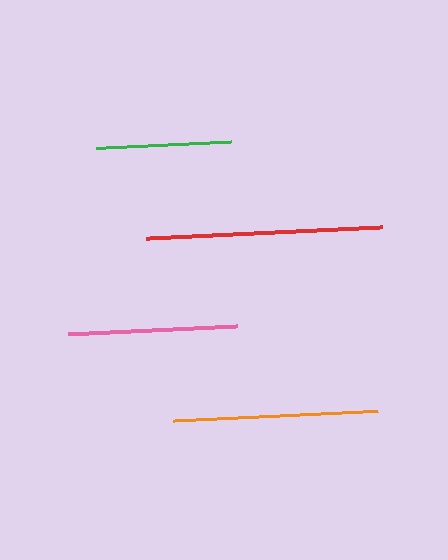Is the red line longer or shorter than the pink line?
The red line is longer than the pink line.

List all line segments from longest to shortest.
From longest to shortest: red, orange, pink, green.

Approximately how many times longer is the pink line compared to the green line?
The pink line is approximately 1.2 times the length of the green line.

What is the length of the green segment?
The green segment is approximately 136 pixels long.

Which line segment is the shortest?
The green line is the shortest at approximately 136 pixels.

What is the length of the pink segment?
The pink segment is approximately 169 pixels long.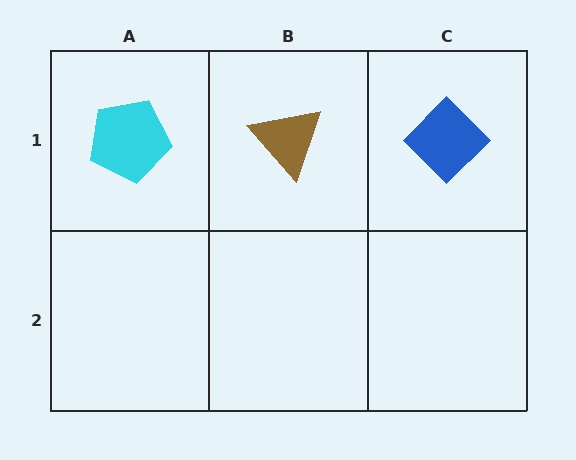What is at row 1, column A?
A cyan pentagon.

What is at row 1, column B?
A brown triangle.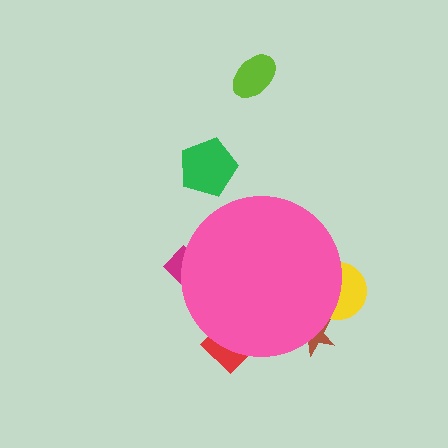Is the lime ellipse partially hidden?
No, the lime ellipse is fully visible.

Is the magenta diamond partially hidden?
Yes, the magenta diamond is partially hidden behind the pink circle.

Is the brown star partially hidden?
Yes, the brown star is partially hidden behind the pink circle.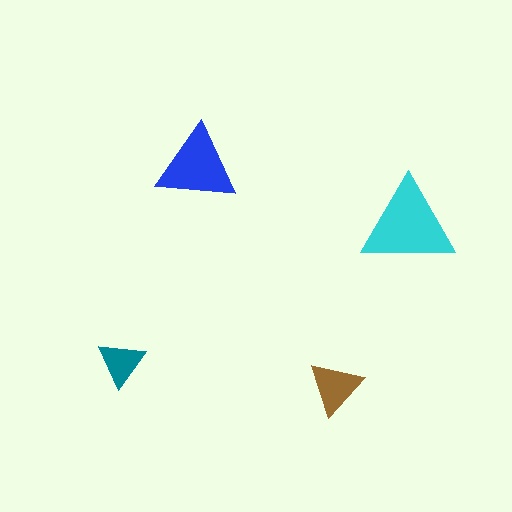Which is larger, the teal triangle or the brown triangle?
The brown one.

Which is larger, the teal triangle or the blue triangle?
The blue one.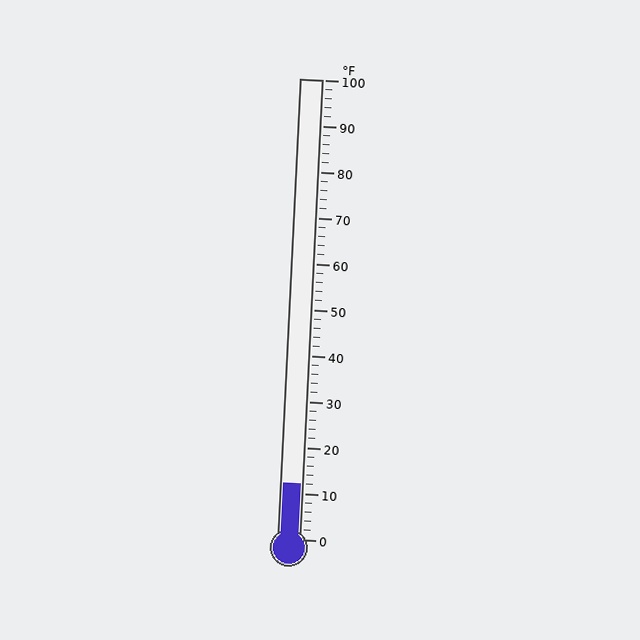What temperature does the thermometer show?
The thermometer shows approximately 12°F.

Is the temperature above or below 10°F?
The temperature is above 10°F.